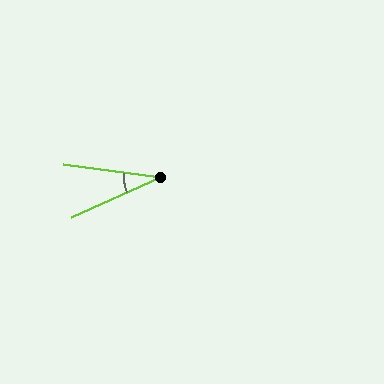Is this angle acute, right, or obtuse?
It is acute.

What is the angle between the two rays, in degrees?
Approximately 31 degrees.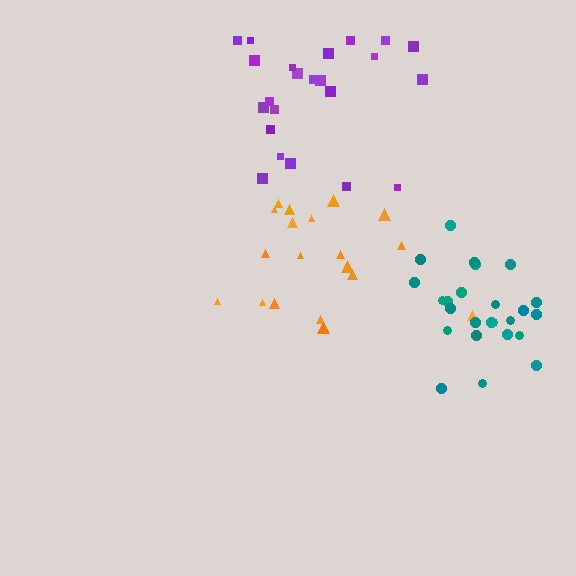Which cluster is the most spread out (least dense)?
Purple.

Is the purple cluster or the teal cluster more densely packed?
Teal.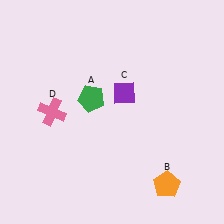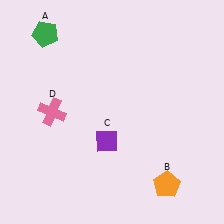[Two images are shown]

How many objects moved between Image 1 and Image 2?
2 objects moved between the two images.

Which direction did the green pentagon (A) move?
The green pentagon (A) moved up.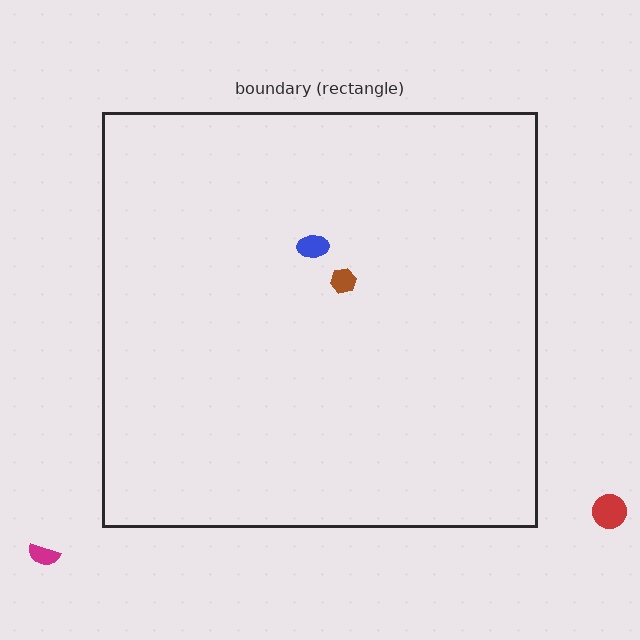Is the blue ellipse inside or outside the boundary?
Inside.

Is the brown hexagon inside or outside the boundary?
Inside.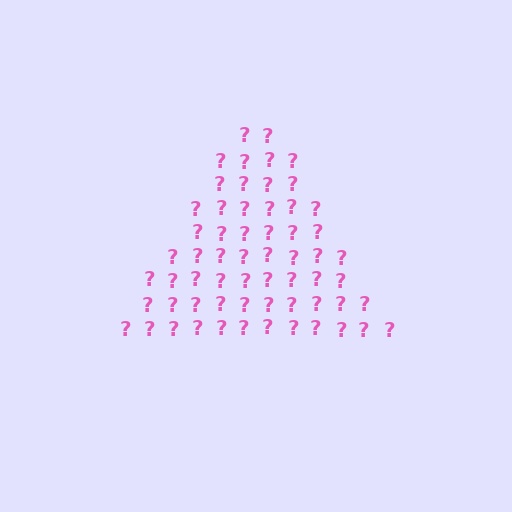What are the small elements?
The small elements are question marks.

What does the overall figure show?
The overall figure shows a triangle.